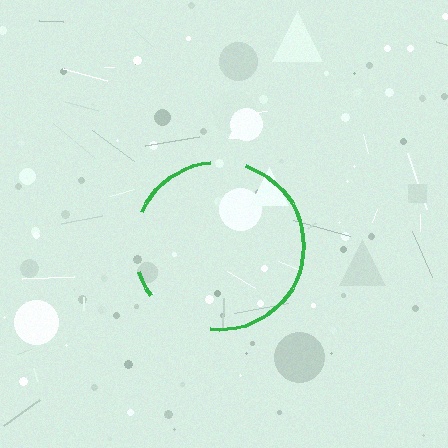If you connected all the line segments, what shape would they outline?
They would outline a circle.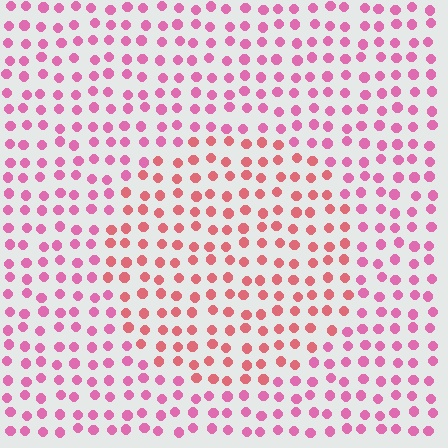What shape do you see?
I see a circle.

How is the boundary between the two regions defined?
The boundary is defined purely by a slight shift in hue (about 29 degrees). Spacing, size, and orientation are identical on both sides.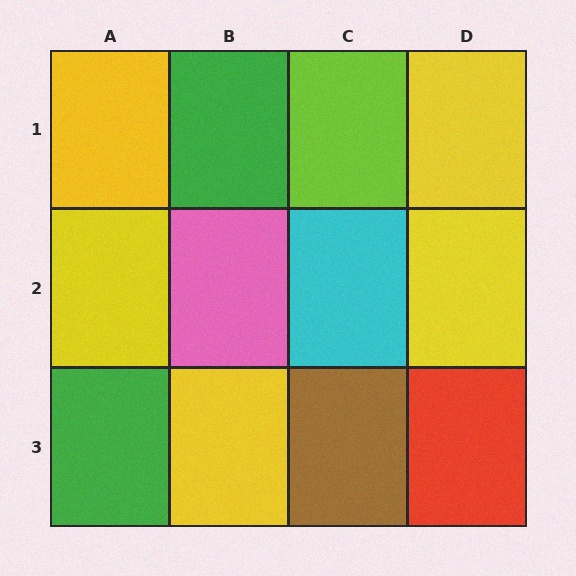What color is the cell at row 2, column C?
Cyan.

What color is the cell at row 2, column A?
Yellow.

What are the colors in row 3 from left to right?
Green, yellow, brown, red.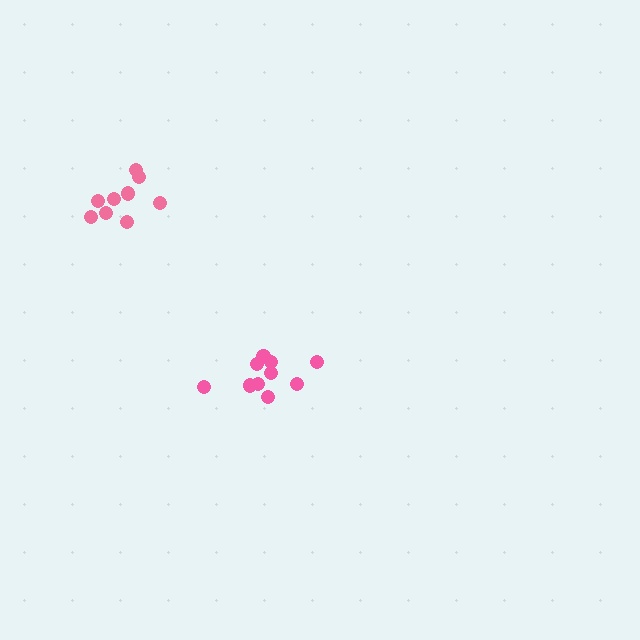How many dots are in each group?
Group 1: 10 dots, Group 2: 9 dots (19 total).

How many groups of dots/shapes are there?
There are 2 groups.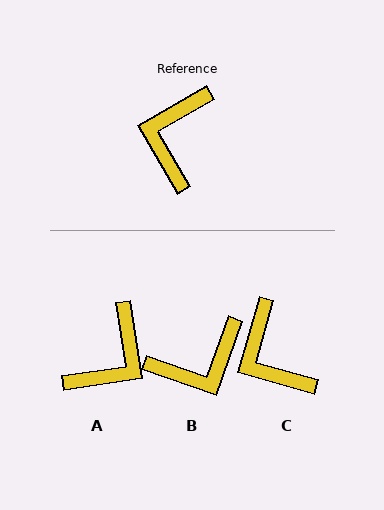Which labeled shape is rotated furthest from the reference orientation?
A, about 158 degrees away.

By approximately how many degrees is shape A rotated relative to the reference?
Approximately 158 degrees counter-clockwise.